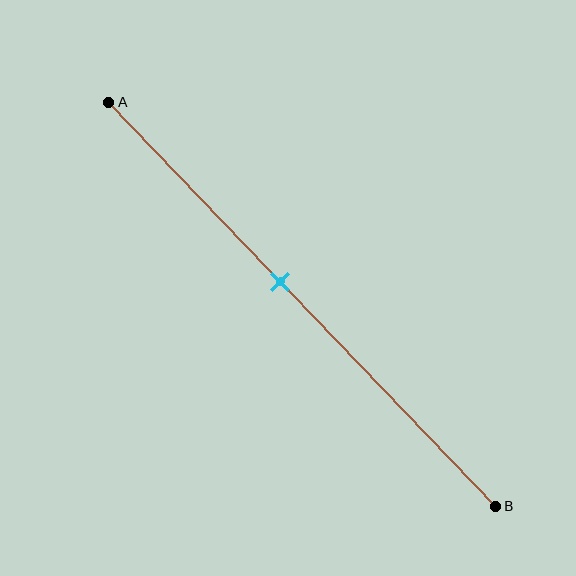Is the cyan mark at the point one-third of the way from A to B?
No, the mark is at about 45% from A, not at the 33% one-third point.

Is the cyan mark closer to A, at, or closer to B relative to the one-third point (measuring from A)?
The cyan mark is closer to point B than the one-third point of segment AB.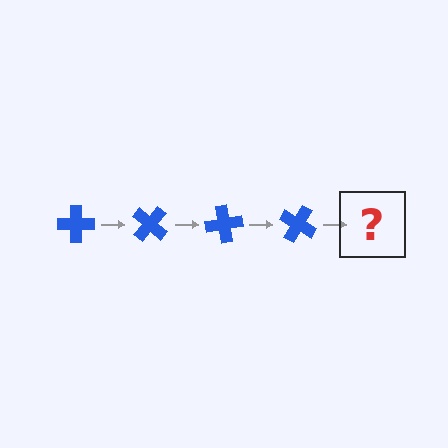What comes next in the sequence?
The next element should be a blue cross rotated 160 degrees.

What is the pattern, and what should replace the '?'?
The pattern is that the cross rotates 40 degrees each step. The '?' should be a blue cross rotated 160 degrees.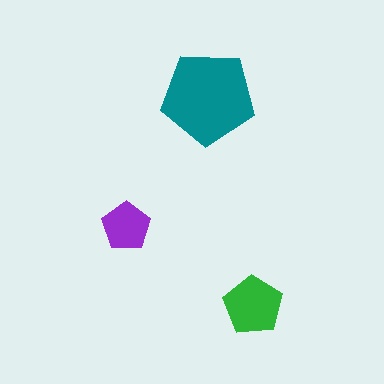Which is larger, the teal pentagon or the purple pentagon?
The teal one.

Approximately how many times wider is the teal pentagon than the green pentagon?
About 1.5 times wider.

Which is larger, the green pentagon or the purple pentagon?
The green one.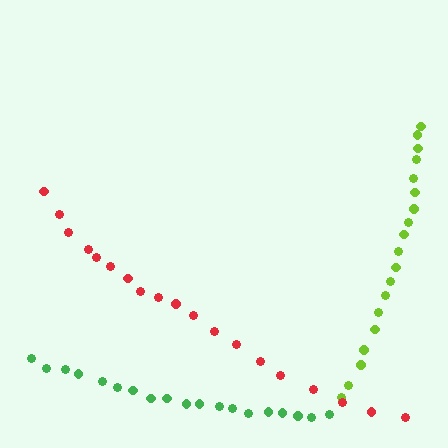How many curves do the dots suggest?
There are 3 distinct paths.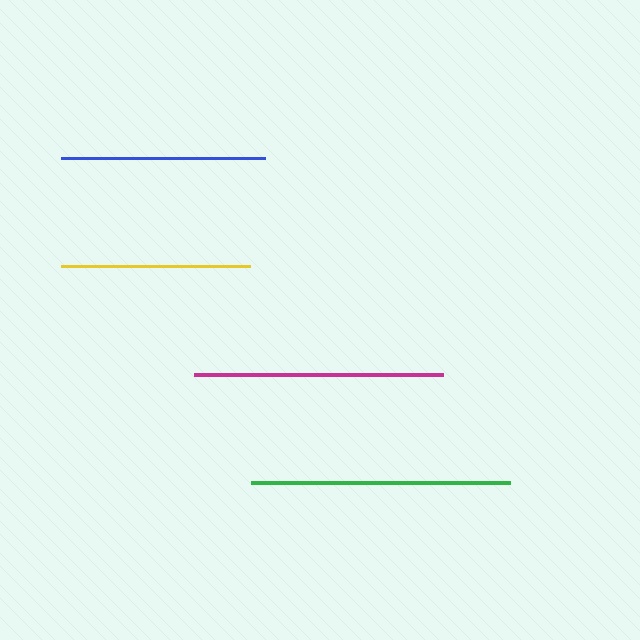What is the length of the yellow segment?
The yellow segment is approximately 188 pixels long.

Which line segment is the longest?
The green line is the longest at approximately 260 pixels.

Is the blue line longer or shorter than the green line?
The green line is longer than the blue line.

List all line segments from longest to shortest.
From longest to shortest: green, magenta, blue, yellow.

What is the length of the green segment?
The green segment is approximately 260 pixels long.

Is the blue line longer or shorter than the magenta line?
The magenta line is longer than the blue line.